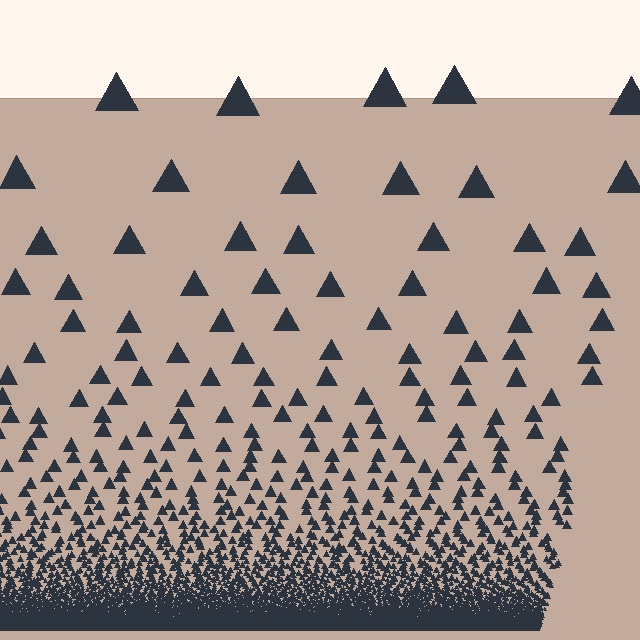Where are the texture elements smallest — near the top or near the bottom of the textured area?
Near the bottom.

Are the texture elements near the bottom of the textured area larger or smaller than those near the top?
Smaller. The gradient is inverted — elements near the bottom are smaller and denser.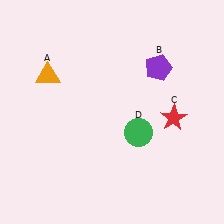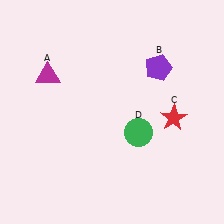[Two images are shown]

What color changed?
The triangle (A) changed from orange in Image 1 to magenta in Image 2.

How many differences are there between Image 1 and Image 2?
There is 1 difference between the two images.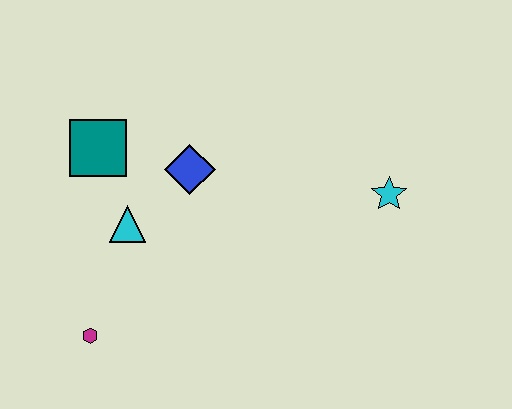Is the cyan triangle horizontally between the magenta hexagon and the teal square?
No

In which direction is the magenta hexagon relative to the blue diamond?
The magenta hexagon is below the blue diamond.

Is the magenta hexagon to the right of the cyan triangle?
No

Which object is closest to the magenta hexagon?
The cyan triangle is closest to the magenta hexagon.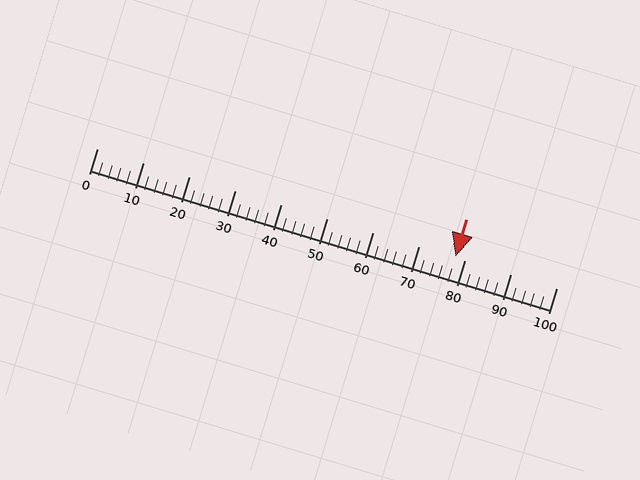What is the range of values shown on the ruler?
The ruler shows values from 0 to 100.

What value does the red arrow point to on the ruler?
The red arrow points to approximately 78.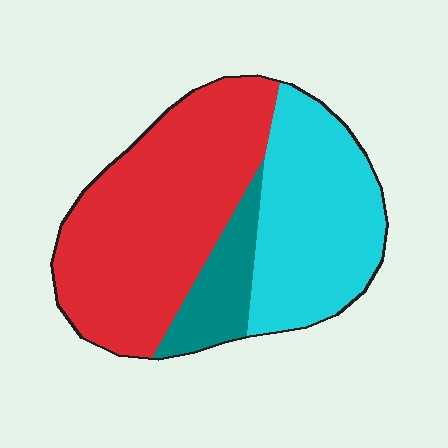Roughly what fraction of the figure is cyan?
Cyan takes up about three eighths (3/8) of the figure.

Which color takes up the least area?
Teal, at roughly 10%.